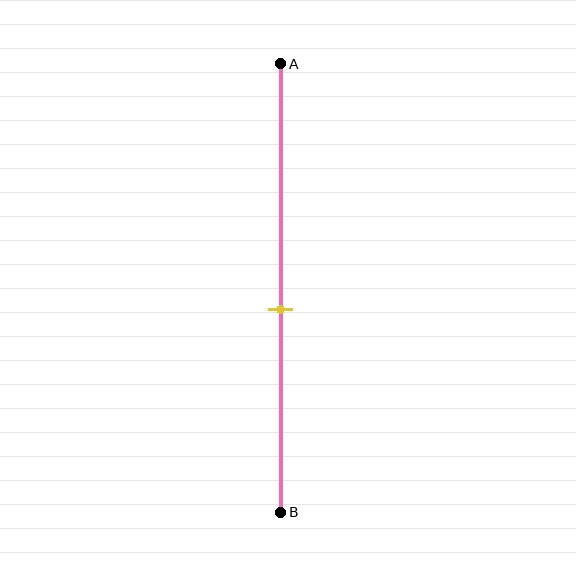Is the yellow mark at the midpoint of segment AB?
No, the mark is at about 55% from A, not at the 50% midpoint.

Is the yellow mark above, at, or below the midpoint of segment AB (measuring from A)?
The yellow mark is below the midpoint of segment AB.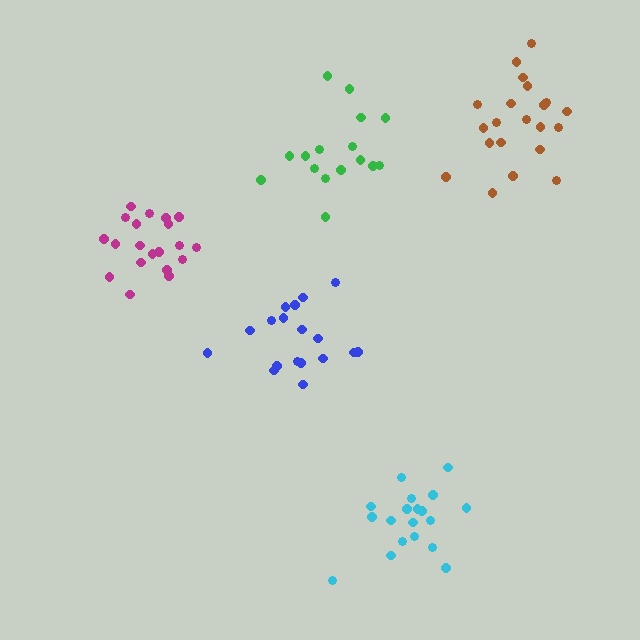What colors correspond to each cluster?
The clusters are colored: brown, blue, green, cyan, magenta.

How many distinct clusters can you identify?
There are 5 distinct clusters.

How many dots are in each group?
Group 1: 21 dots, Group 2: 18 dots, Group 3: 16 dots, Group 4: 19 dots, Group 5: 20 dots (94 total).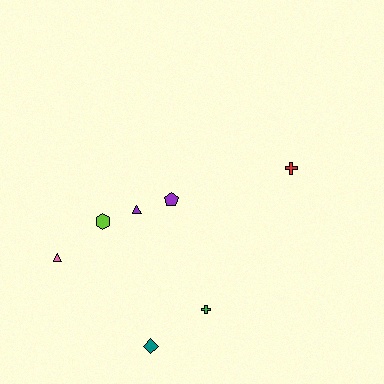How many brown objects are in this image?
There are no brown objects.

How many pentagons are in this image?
There is 1 pentagon.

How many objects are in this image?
There are 7 objects.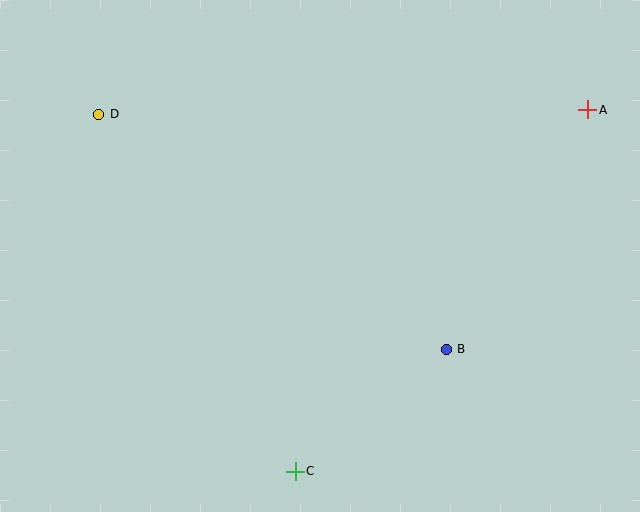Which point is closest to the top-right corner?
Point A is closest to the top-right corner.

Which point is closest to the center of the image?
Point B at (446, 349) is closest to the center.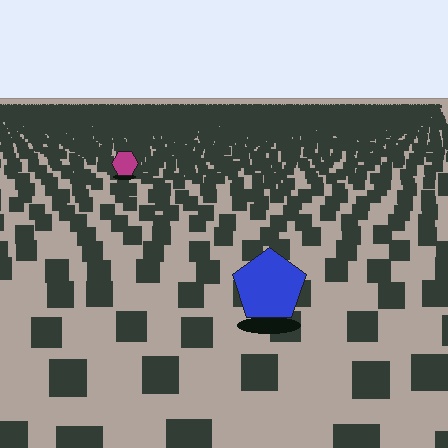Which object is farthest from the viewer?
The magenta hexagon is farthest from the viewer. It appears smaller and the ground texture around it is denser.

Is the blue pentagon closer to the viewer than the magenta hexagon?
Yes. The blue pentagon is closer — you can tell from the texture gradient: the ground texture is coarser near it.